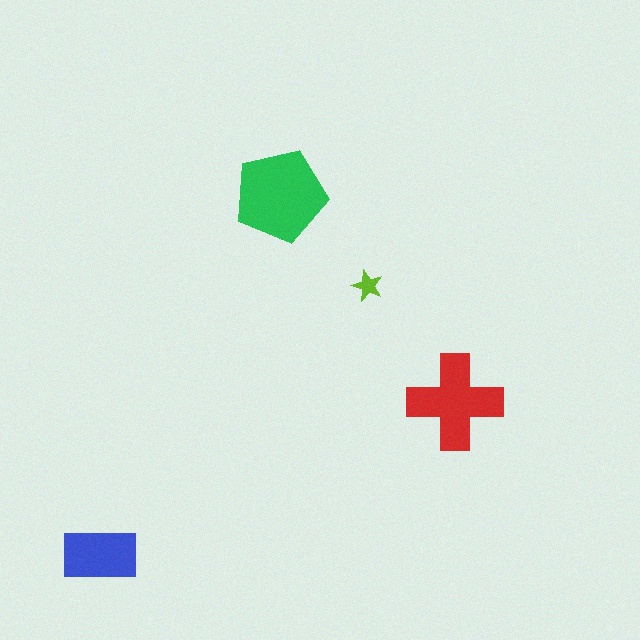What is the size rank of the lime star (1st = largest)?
4th.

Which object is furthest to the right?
The red cross is rightmost.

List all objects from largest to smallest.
The green pentagon, the red cross, the blue rectangle, the lime star.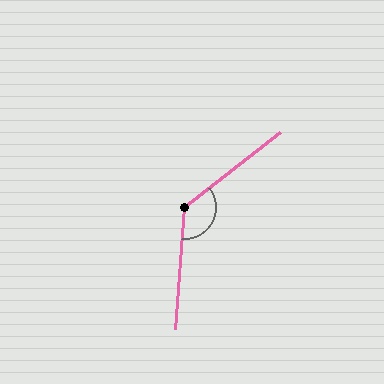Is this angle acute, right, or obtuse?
It is obtuse.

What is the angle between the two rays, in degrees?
Approximately 132 degrees.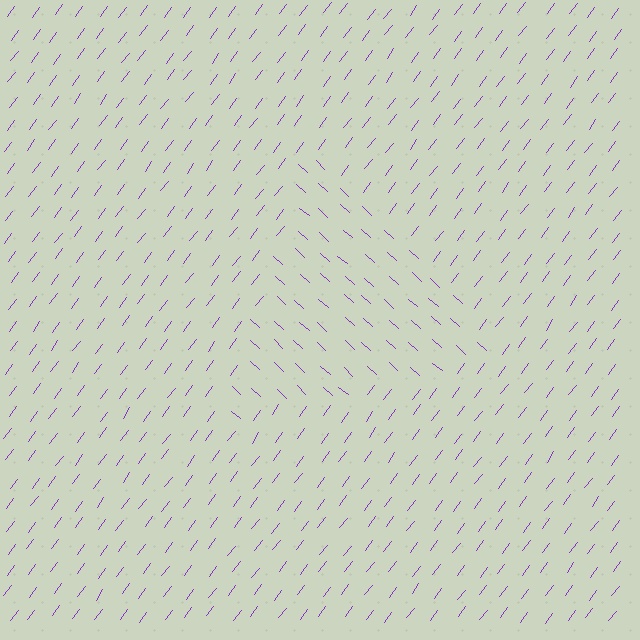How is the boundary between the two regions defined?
The boundary is defined purely by a change in line orientation (approximately 84 degrees difference). All lines are the same color and thickness.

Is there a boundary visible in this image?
Yes, there is a texture boundary formed by a change in line orientation.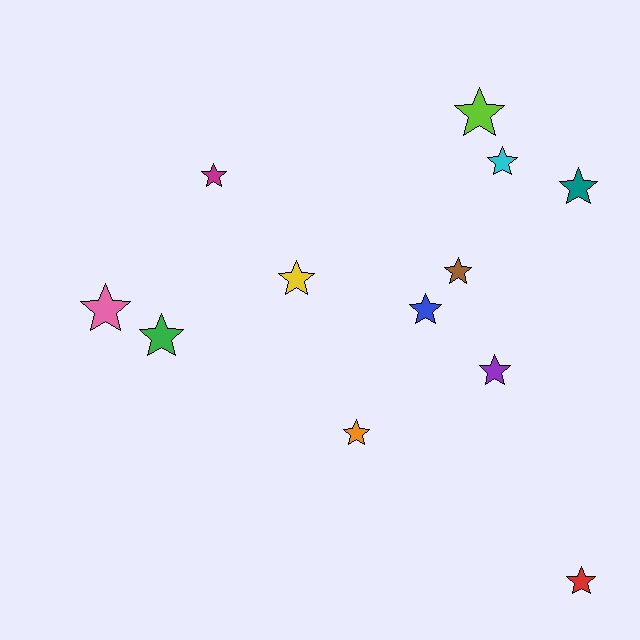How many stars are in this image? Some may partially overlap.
There are 12 stars.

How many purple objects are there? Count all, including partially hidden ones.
There is 1 purple object.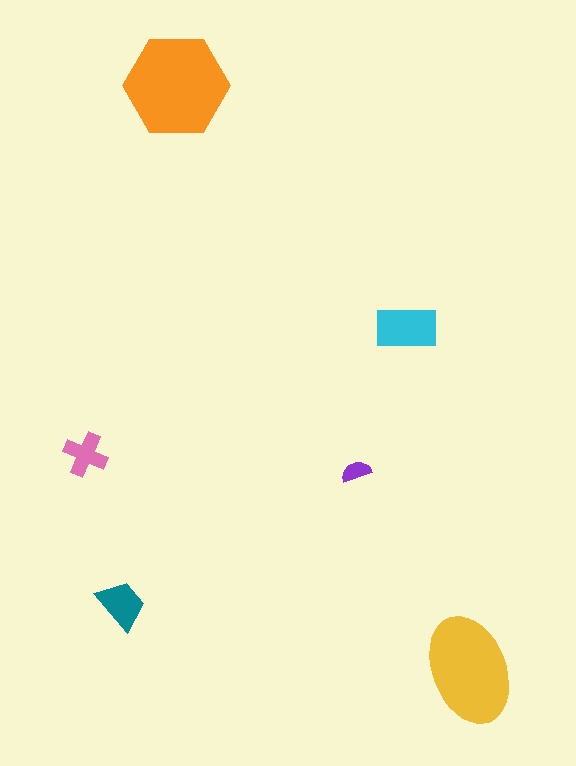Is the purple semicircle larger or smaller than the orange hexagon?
Smaller.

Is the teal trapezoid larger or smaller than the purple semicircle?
Larger.